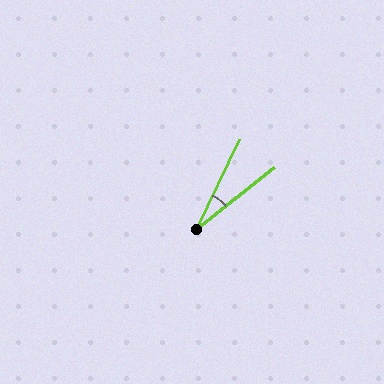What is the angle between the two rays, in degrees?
Approximately 26 degrees.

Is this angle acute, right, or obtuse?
It is acute.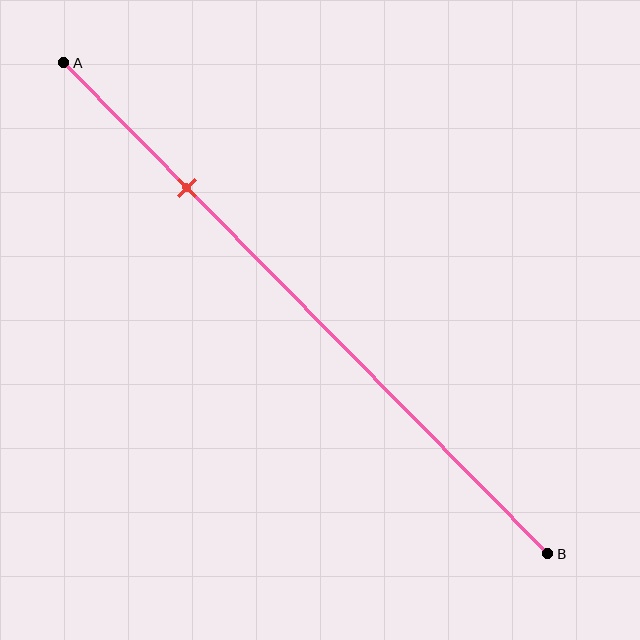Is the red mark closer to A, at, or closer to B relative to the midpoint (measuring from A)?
The red mark is closer to point A than the midpoint of segment AB.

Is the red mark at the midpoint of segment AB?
No, the mark is at about 25% from A, not at the 50% midpoint.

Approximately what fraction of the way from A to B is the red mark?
The red mark is approximately 25% of the way from A to B.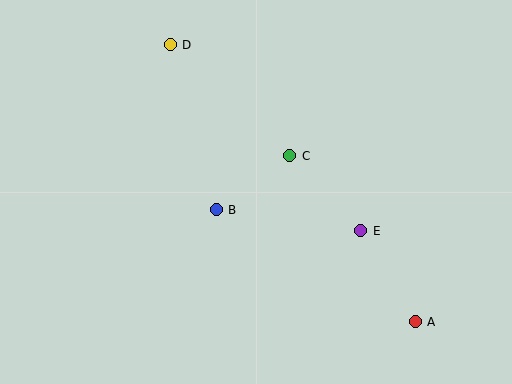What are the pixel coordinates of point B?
Point B is at (216, 210).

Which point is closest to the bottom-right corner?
Point A is closest to the bottom-right corner.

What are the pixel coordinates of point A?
Point A is at (415, 322).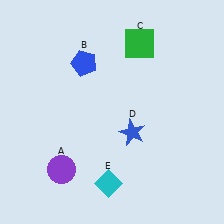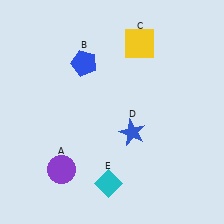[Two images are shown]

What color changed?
The square (C) changed from green in Image 1 to yellow in Image 2.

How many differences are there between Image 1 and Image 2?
There is 1 difference between the two images.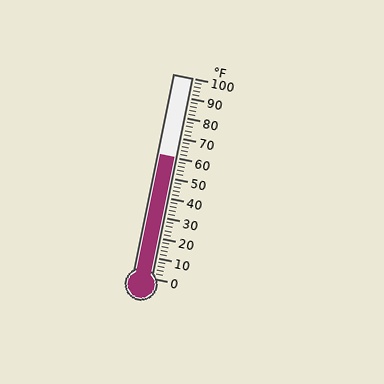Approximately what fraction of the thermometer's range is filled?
The thermometer is filled to approximately 60% of its range.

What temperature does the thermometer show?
The thermometer shows approximately 60°F.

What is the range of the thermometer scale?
The thermometer scale ranges from 0°F to 100°F.